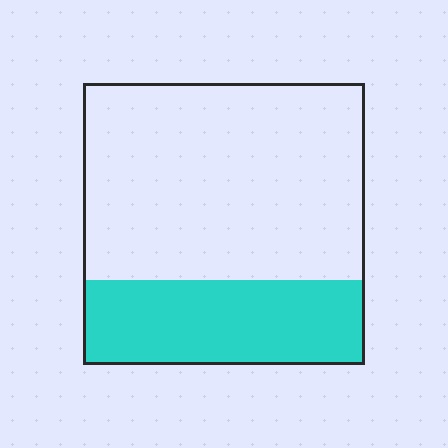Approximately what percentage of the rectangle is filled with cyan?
Approximately 30%.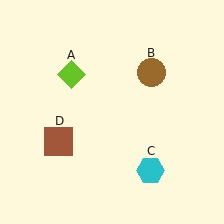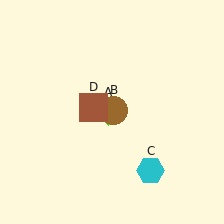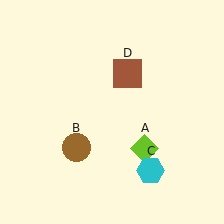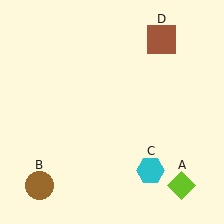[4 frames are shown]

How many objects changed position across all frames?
3 objects changed position: lime diamond (object A), brown circle (object B), brown square (object D).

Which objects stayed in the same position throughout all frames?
Cyan hexagon (object C) remained stationary.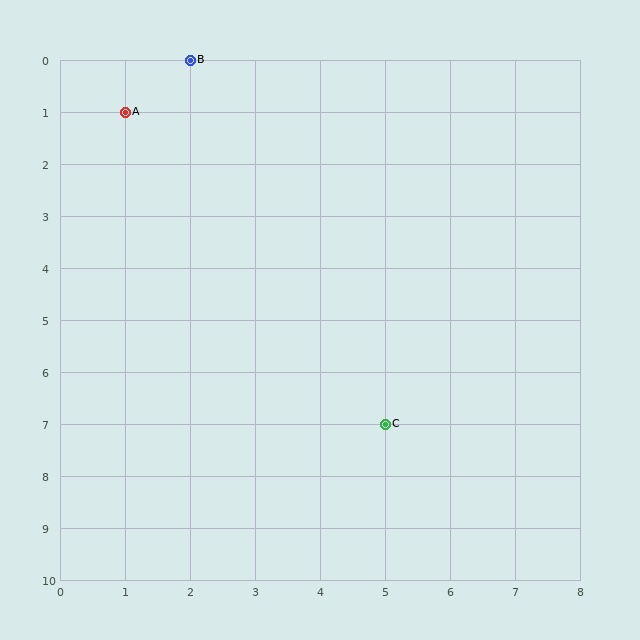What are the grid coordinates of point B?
Point B is at grid coordinates (2, 0).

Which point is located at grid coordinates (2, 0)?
Point B is at (2, 0).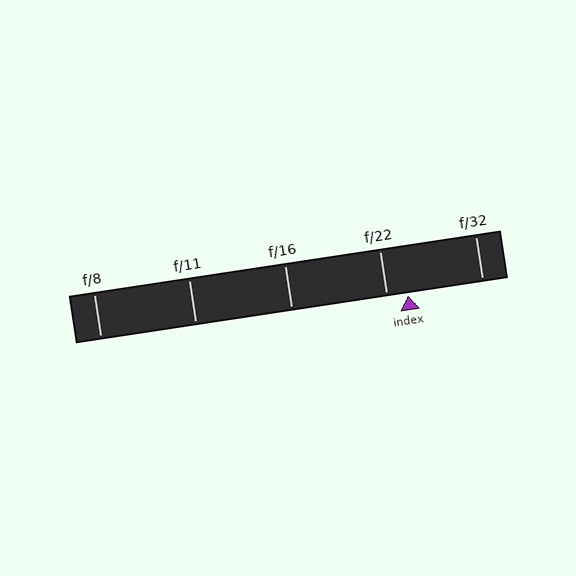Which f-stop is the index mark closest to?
The index mark is closest to f/22.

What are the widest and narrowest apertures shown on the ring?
The widest aperture shown is f/8 and the narrowest is f/32.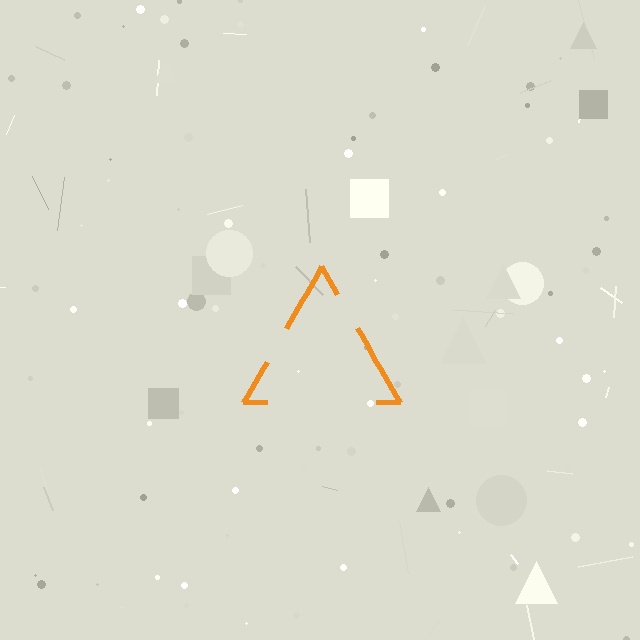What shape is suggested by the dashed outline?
The dashed outline suggests a triangle.